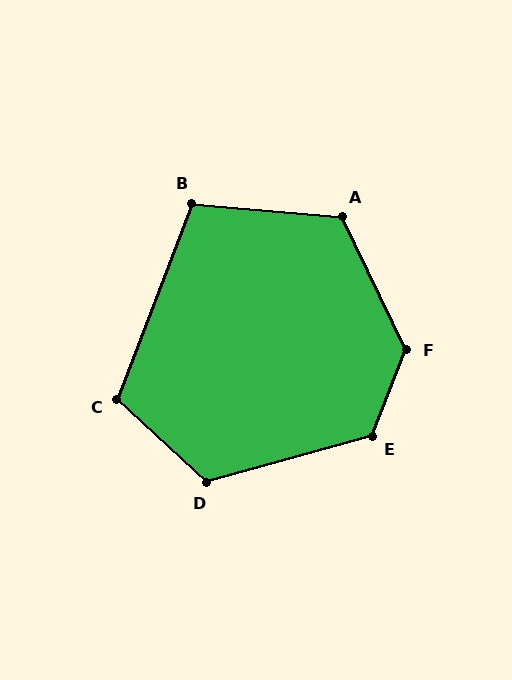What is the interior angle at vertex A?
Approximately 121 degrees (obtuse).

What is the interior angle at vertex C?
Approximately 112 degrees (obtuse).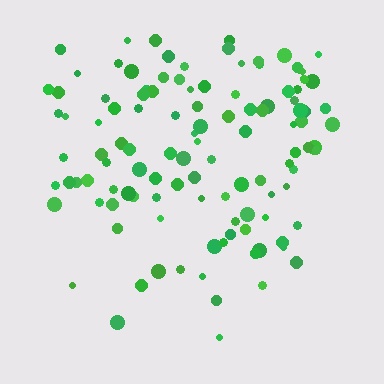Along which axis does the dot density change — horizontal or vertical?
Vertical.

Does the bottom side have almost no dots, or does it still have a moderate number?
Still a moderate number, just noticeably fewer than the top.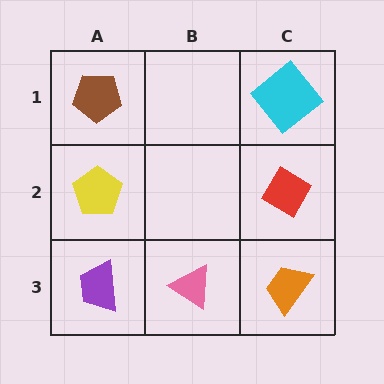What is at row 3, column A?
A purple trapezoid.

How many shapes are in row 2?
2 shapes.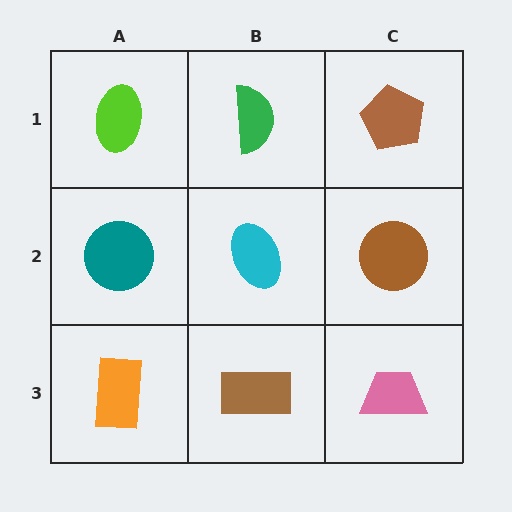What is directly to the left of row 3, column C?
A brown rectangle.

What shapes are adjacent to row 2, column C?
A brown pentagon (row 1, column C), a pink trapezoid (row 3, column C), a cyan ellipse (row 2, column B).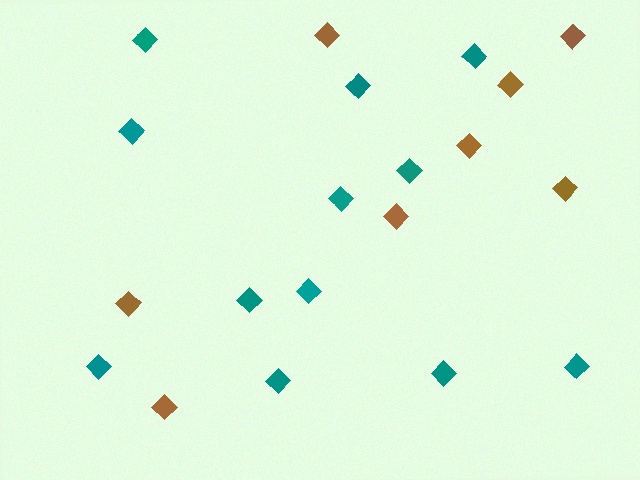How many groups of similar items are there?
There are 2 groups: one group of teal diamonds (12) and one group of brown diamonds (8).